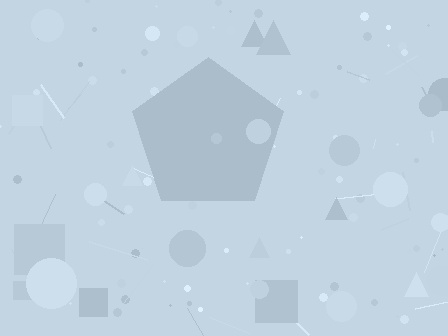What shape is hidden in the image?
A pentagon is hidden in the image.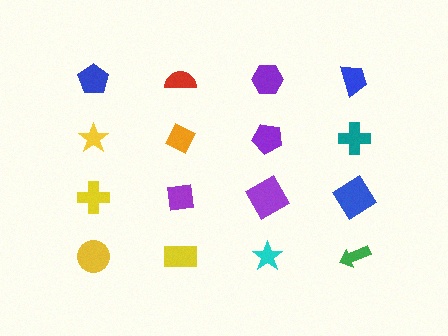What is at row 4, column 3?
A cyan star.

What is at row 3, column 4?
A blue diamond.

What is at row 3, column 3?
A purple diamond.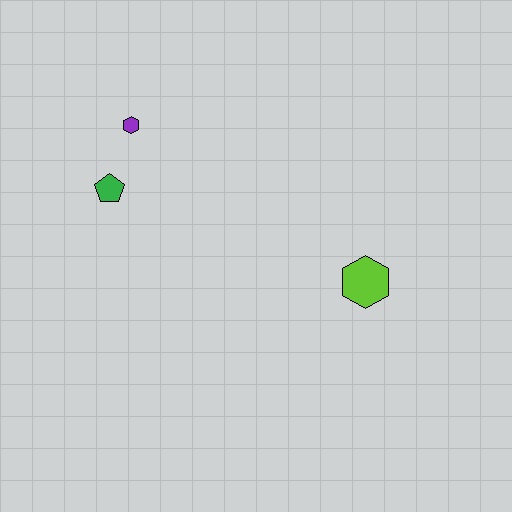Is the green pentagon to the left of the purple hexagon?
Yes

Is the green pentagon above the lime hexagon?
Yes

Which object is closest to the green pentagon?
The purple hexagon is closest to the green pentagon.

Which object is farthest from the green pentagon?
The lime hexagon is farthest from the green pentagon.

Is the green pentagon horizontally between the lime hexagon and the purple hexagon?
No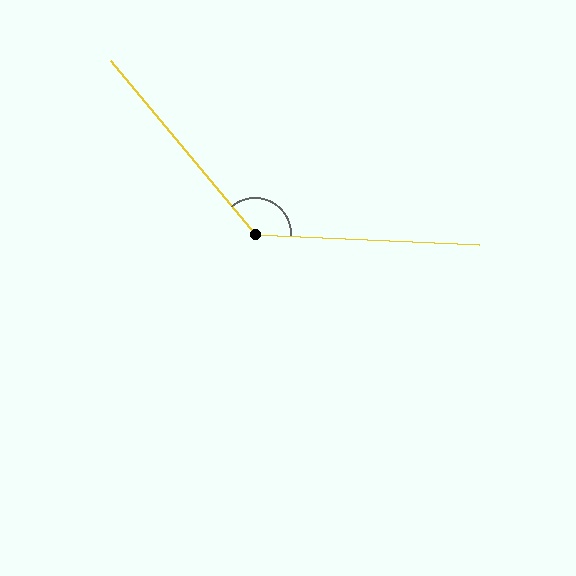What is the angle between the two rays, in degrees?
Approximately 132 degrees.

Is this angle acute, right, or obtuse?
It is obtuse.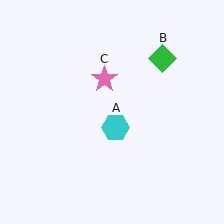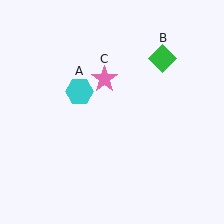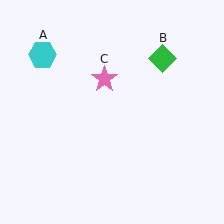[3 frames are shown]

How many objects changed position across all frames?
1 object changed position: cyan hexagon (object A).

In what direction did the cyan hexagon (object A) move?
The cyan hexagon (object A) moved up and to the left.